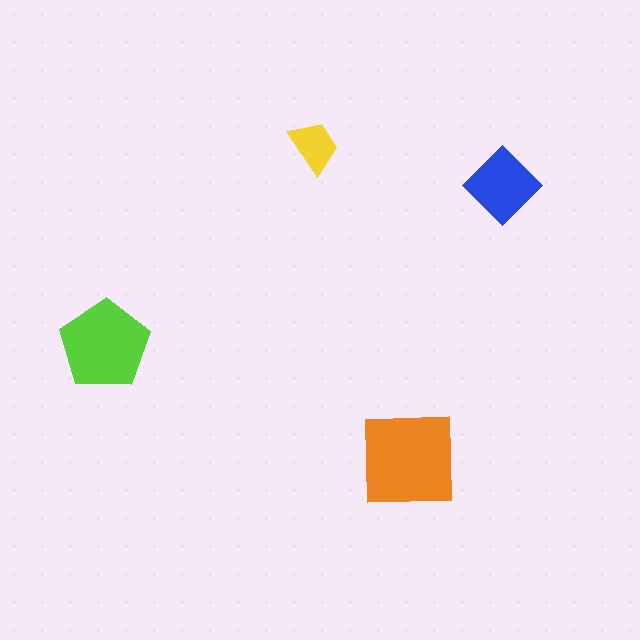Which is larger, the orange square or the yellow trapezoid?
The orange square.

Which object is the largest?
The orange square.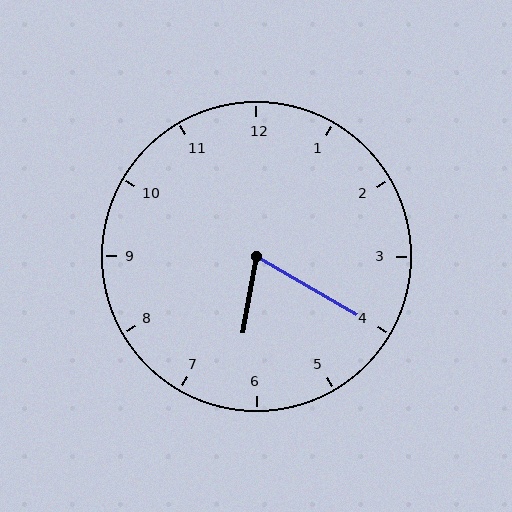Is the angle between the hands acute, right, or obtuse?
It is acute.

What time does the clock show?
6:20.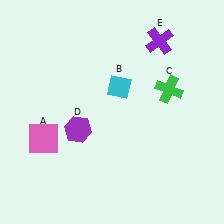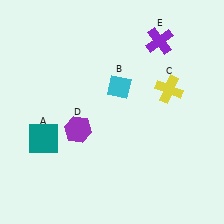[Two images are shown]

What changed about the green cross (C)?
In Image 1, C is green. In Image 2, it changed to yellow.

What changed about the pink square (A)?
In Image 1, A is pink. In Image 2, it changed to teal.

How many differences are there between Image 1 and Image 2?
There are 2 differences between the two images.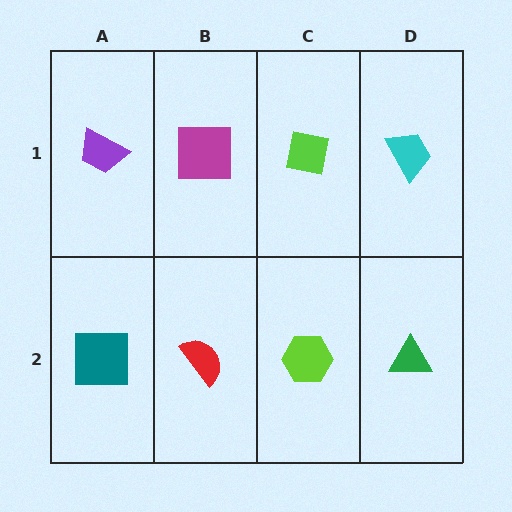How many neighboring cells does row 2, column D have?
2.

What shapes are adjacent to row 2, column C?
A lime square (row 1, column C), a red semicircle (row 2, column B), a green triangle (row 2, column D).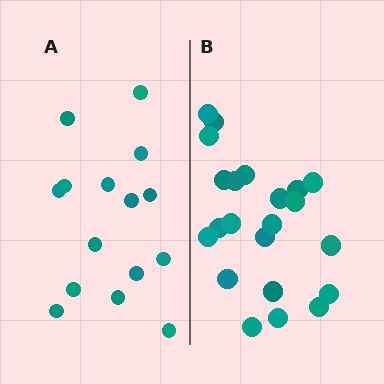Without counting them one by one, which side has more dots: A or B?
Region B (the right region) has more dots.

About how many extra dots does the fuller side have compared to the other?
Region B has roughly 8 or so more dots than region A.